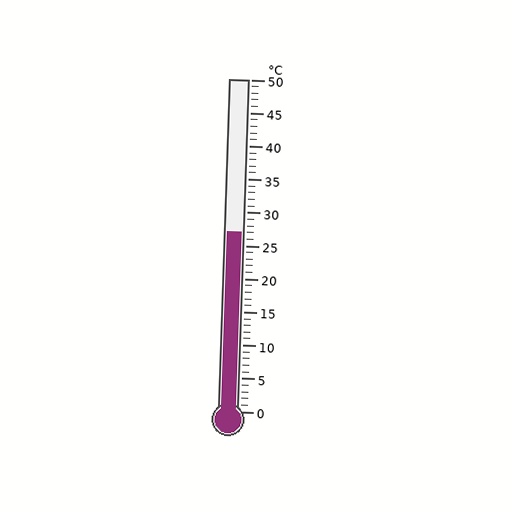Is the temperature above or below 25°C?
The temperature is above 25°C.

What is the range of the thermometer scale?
The thermometer scale ranges from 0°C to 50°C.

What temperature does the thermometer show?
The thermometer shows approximately 27°C.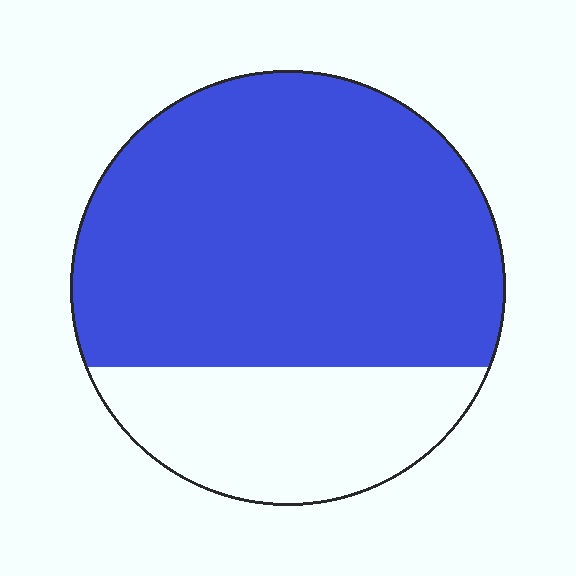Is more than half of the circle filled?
Yes.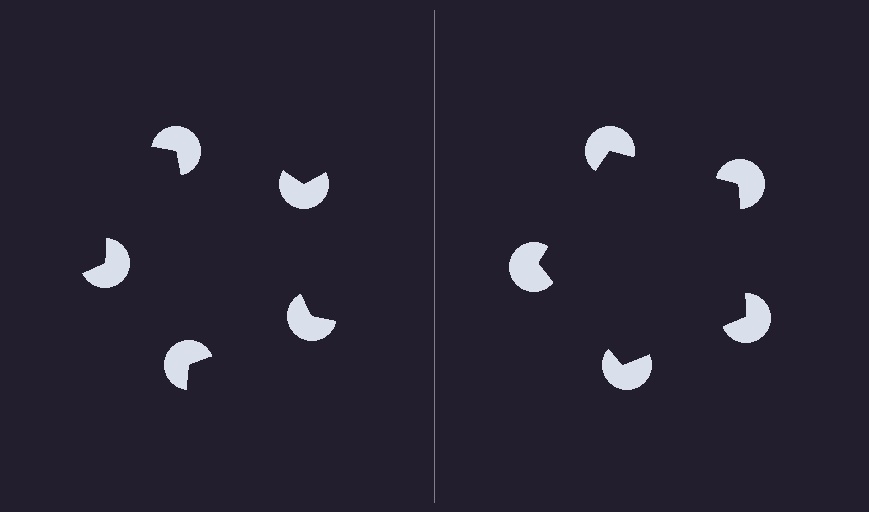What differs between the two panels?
The pac-man discs are positioned identically on both sides; only the wedge orientations differ. On the right they align to a pentagon; on the left they are misaligned.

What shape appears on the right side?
An illusory pentagon.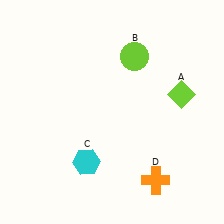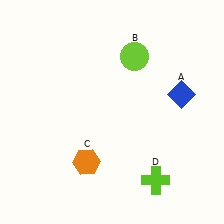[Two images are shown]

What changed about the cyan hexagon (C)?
In Image 1, C is cyan. In Image 2, it changed to orange.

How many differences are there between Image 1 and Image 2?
There are 3 differences between the two images.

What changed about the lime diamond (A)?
In Image 1, A is lime. In Image 2, it changed to blue.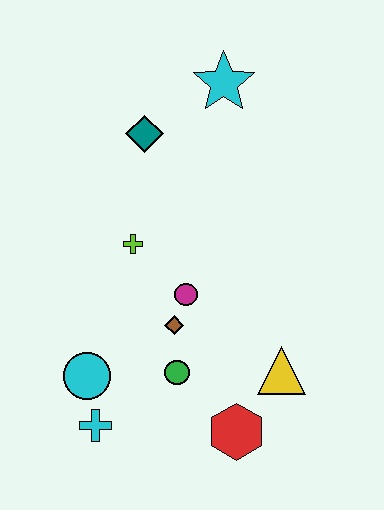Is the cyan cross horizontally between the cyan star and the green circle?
No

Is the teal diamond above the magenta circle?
Yes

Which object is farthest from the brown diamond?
The cyan star is farthest from the brown diamond.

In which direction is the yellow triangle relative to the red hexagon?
The yellow triangle is above the red hexagon.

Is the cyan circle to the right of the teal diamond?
No